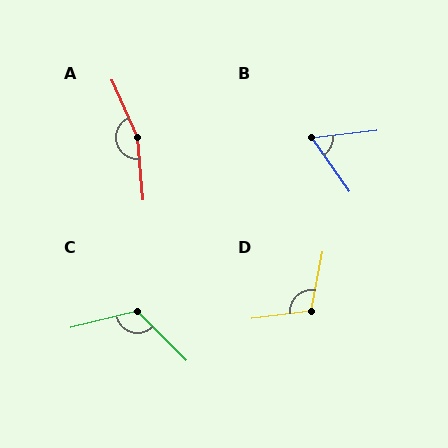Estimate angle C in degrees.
Approximately 121 degrees.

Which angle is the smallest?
B, at approximately 62 degrees.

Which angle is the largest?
A, at approximately 162 degrees.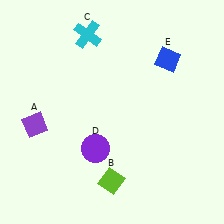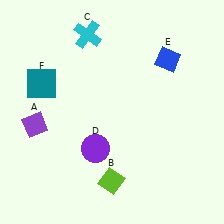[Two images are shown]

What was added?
A teal square (F) was added in Image 2.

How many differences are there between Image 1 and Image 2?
There is 1 difference between the two images.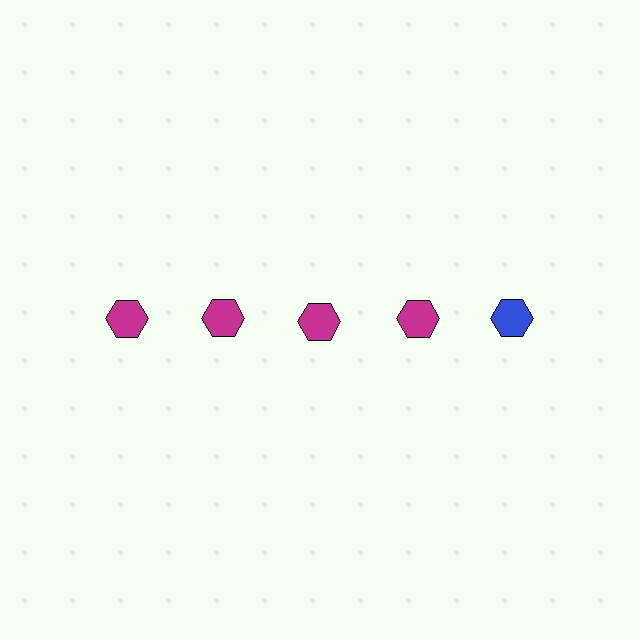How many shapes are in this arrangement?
There are 5 shapes arranged in a grid pattern.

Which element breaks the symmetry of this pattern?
The blue hexagon in the top row, rightmost column breaks the symmetry. All other shapes are magenta hexagons.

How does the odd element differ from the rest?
It has a different color: blue instead of magenta.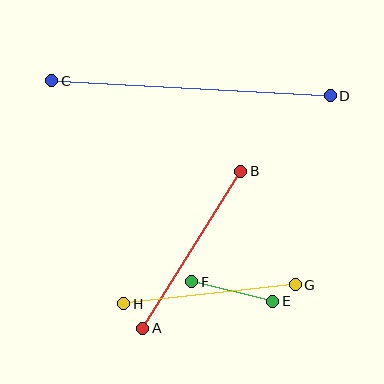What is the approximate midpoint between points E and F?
The midpoint is at approximately (232, 291) pixels.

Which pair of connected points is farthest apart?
Points C and D are farthest apart.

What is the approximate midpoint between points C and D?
The midpoint is at approximately (191, 88) pixels.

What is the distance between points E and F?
The distance is approximately 83 pixels.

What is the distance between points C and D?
The distance is approximately 279 pixels.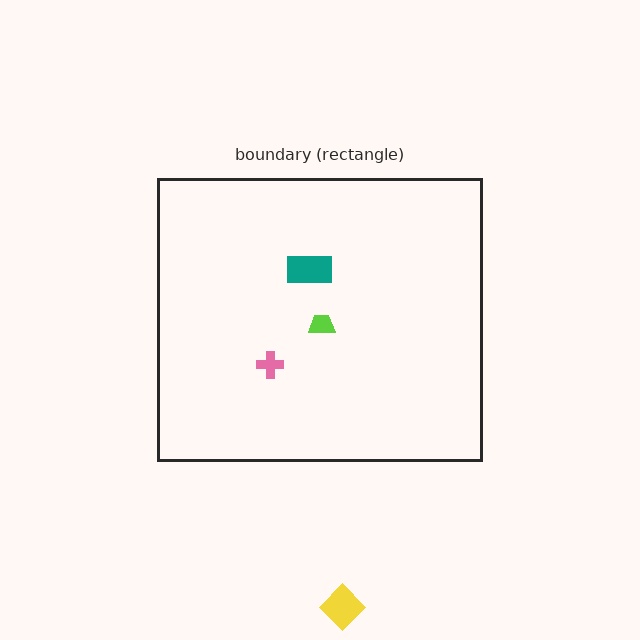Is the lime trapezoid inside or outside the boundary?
Inside.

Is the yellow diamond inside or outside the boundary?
Outside.